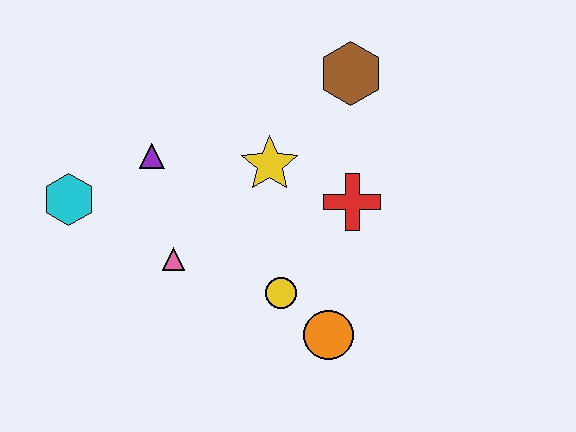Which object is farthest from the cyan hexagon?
The brown hexagon is farthest from the cyan hexagon.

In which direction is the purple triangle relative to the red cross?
The purple triangle is to the left of the red cross.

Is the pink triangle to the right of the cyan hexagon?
Yes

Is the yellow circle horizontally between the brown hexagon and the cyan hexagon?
Yes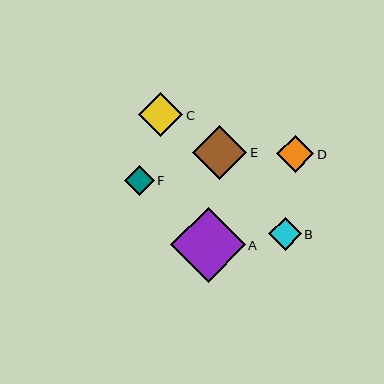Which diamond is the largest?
Diamond A is the largest with a size of approximately 75 pixels.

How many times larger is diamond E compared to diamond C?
Diamond E is approximately 1.2 times the size of diamond C.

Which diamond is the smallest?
Diamond F is the smallest with a size of approximately 29 pixels.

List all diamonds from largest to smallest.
From largest to smallest: A, E, C, D, B, F.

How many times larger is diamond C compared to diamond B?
Diamond C is approximately 1.4 times the size of diamond B.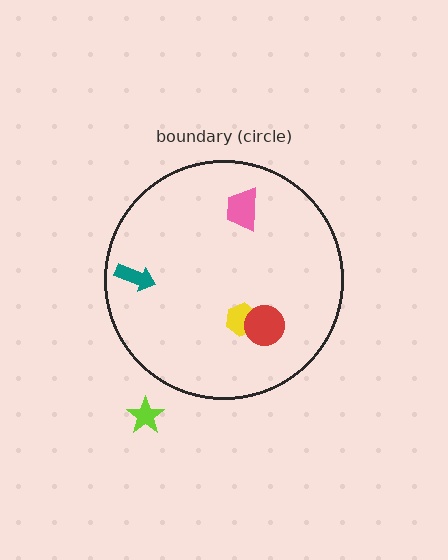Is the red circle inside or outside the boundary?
Inside.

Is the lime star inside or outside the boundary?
Outside.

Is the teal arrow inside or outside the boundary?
Inside.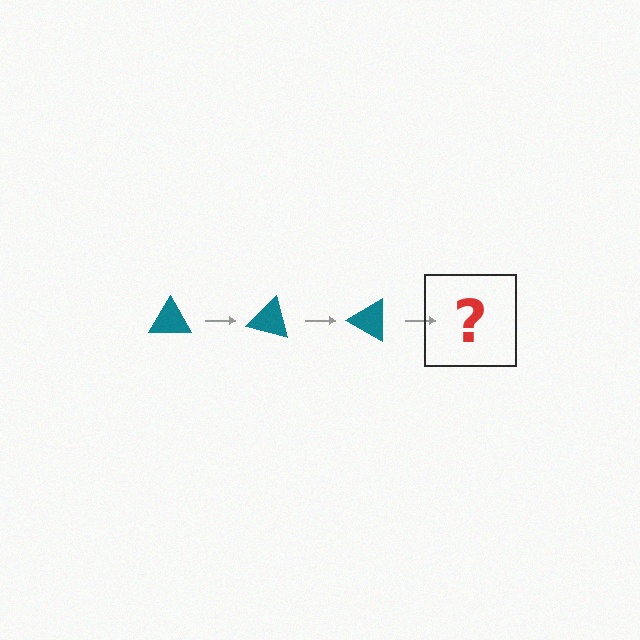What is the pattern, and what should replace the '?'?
The pattern is that the triangle rotates 15 degrees each step. The '?' should be a teal triangle rotated 45 degrees.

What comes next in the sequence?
The next element should be a teal triangle rotated 45 degrees.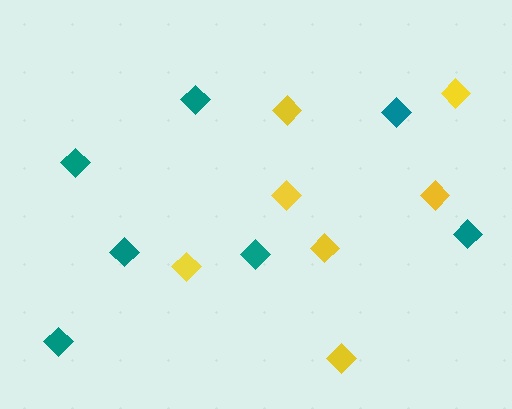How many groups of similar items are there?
There are 2 groups: one group of yellow diamonds (7) and one group of teal diamonds (7).